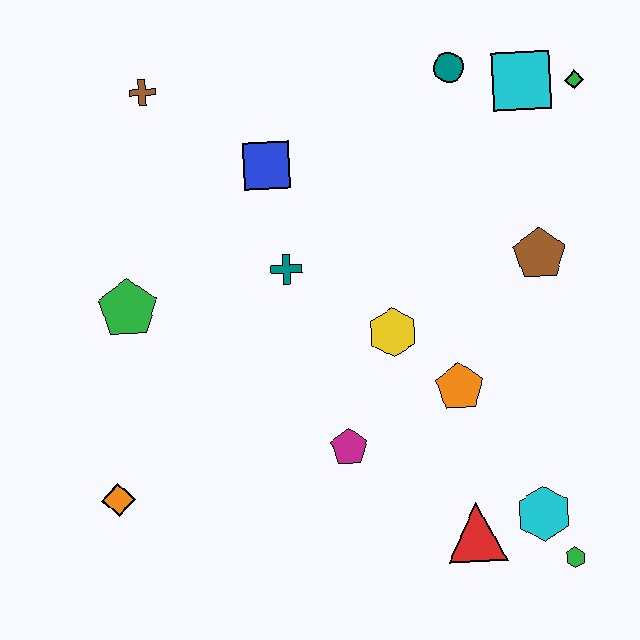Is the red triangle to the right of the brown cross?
Yes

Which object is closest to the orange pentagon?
The yellow hexagon is closest to the orange pentagon.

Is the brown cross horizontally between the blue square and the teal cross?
No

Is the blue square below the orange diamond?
No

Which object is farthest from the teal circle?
The orange diamond is farthest from the teal circle.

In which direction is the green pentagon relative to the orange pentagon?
The green pentagon is to the left of the orange pentagon.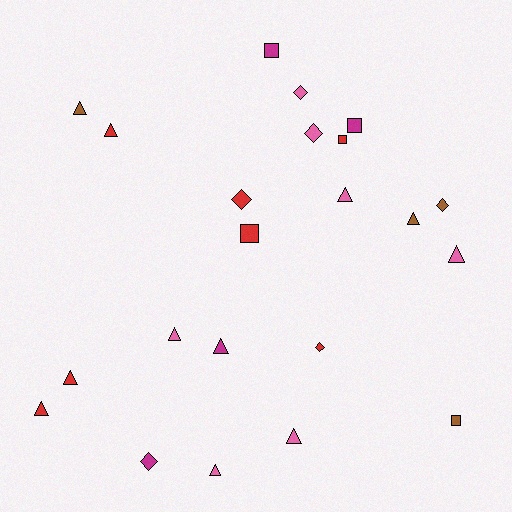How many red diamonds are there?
There are 2 red diamonds.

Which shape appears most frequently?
Triangle, with 11 objects.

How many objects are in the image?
There are 22 objects.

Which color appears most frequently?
Pink, with 7 objects.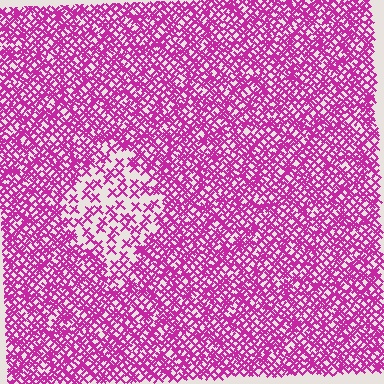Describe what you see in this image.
The image contains small magenta elements arranged at two different densities. A diamond-shaped region is visible where the elements are less densely packed than the surrounding area.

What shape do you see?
I see a diamond.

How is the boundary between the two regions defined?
The boundary is defined by a change in element density (approximately 2.4x ratio). All elements are the same color, size, and shape.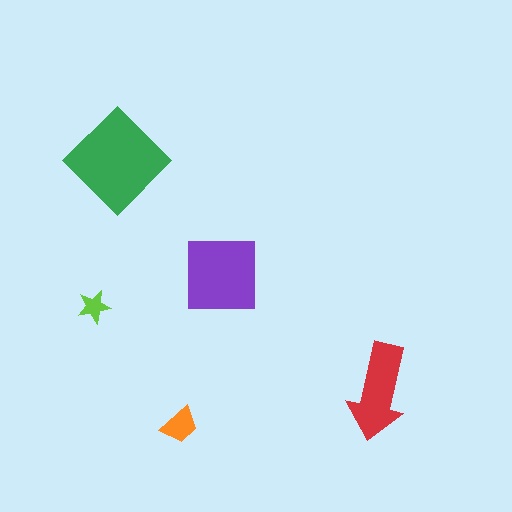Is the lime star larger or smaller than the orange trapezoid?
Smaller.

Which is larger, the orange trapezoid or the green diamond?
The green diamond.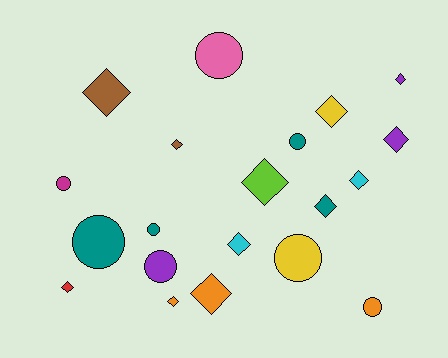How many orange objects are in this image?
There are 3 orange objects.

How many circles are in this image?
There are 8 circles.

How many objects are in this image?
There are 20 objects.